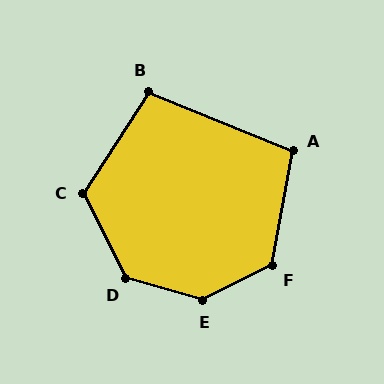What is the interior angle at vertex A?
Approximately 102 degrees (obtuse).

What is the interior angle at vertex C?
Approximately 120 degrees (obtuse).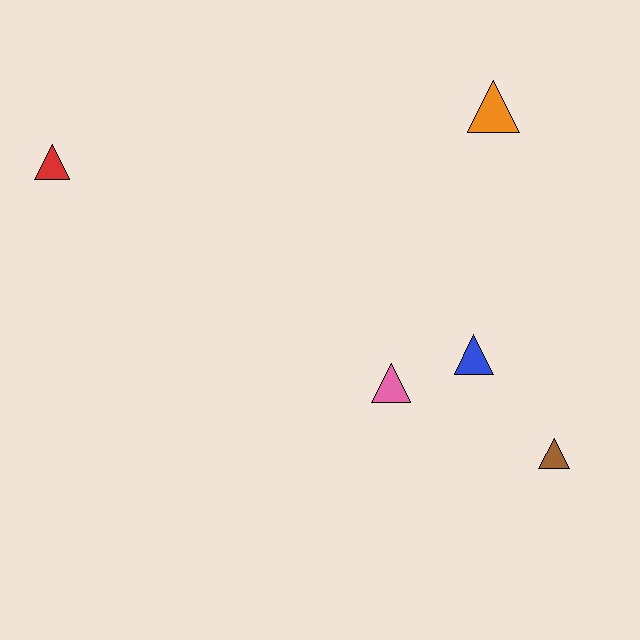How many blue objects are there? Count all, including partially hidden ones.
There is 1 blue object.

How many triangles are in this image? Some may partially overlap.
There are 5 triangles.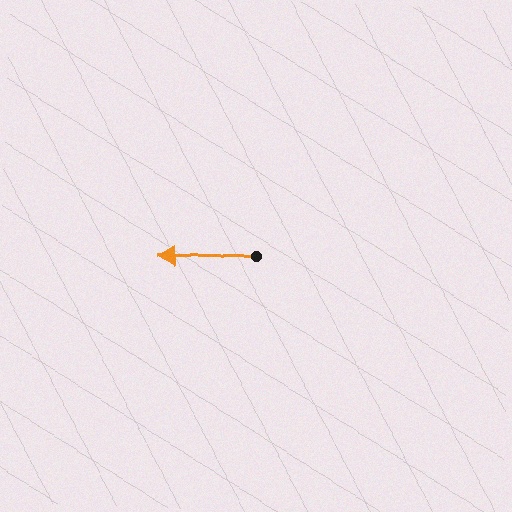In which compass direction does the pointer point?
West.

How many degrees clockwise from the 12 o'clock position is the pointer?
Approximately 268 degrees.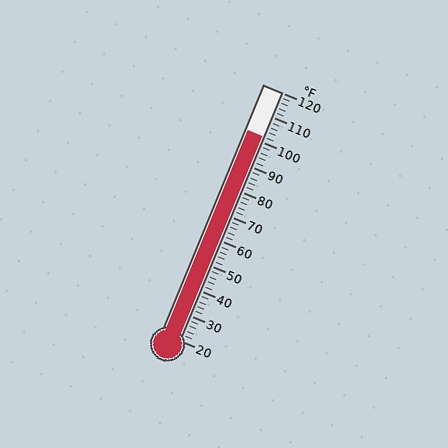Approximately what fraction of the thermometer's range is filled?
The thermometer is filled to approximately 80% of its range.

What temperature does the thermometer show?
The thermometer shows approximately 102°F.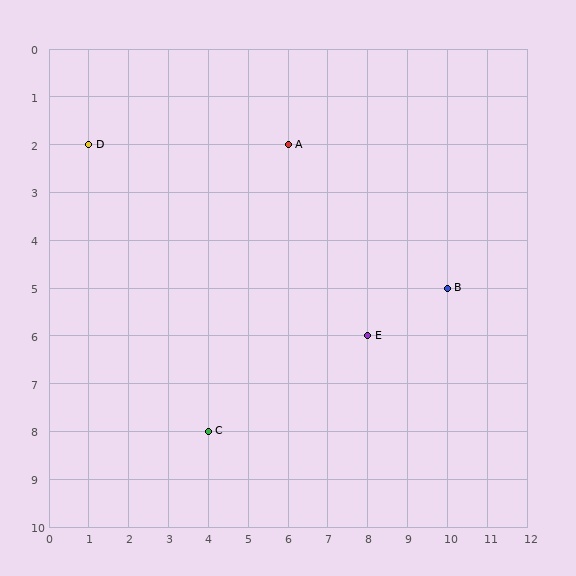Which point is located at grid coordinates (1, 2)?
Point D is at (1, 2).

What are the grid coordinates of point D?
Point D is at grid coordinates (1, 2).